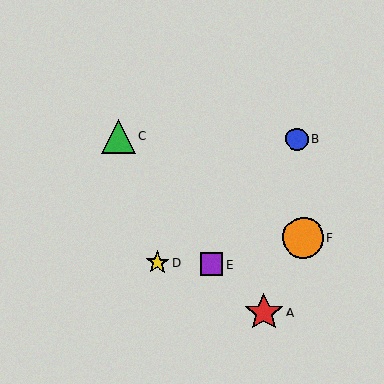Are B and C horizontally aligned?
Yes, both are at y≈139.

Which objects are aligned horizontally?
Objects B, C are aligned horizontally.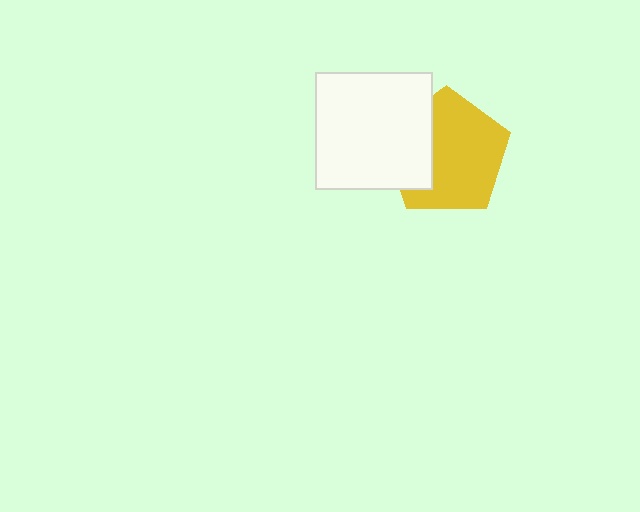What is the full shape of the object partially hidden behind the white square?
The partially hidden object is a yellow pentagon.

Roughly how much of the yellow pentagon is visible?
Most of it is visible (roughly 69%).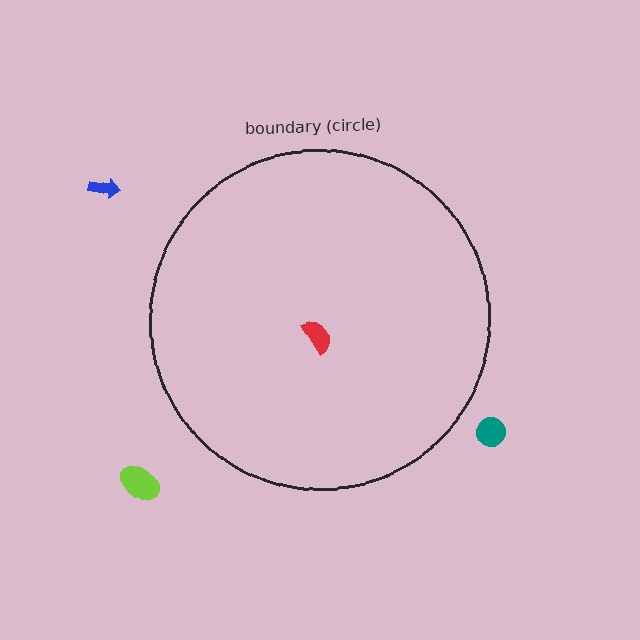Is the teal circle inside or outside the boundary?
Outside.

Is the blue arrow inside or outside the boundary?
Outside.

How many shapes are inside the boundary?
1 inside, 3 outside.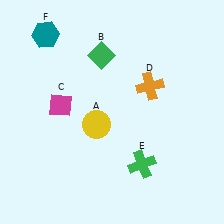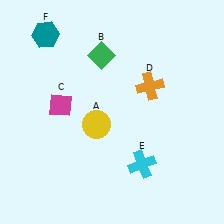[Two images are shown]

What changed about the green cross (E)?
In Image 1, E is green. In Image 2, it changed to cyan.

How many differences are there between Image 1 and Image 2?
There is 1 difference between the two images.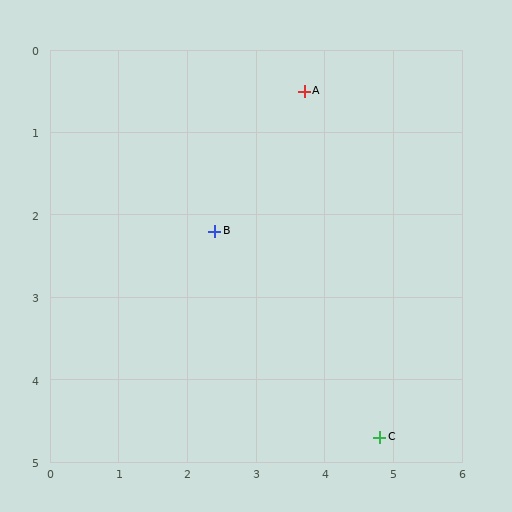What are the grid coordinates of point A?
Point A is at approximately (3.7, 0.5).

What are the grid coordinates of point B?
Point B is at approximately (2.4, 2.2).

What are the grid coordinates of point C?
Point C is at approximately (4.8, 4.7).